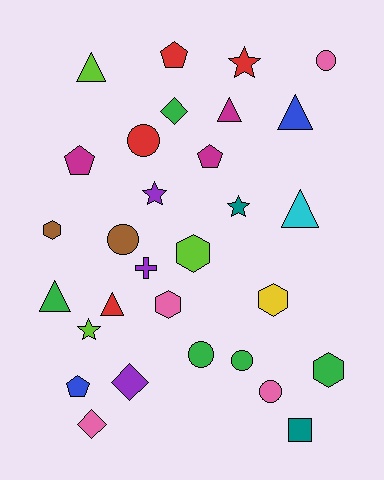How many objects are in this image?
There are 30 objects.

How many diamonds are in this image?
There are 3 diamonds.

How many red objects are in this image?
There are 4 red objects.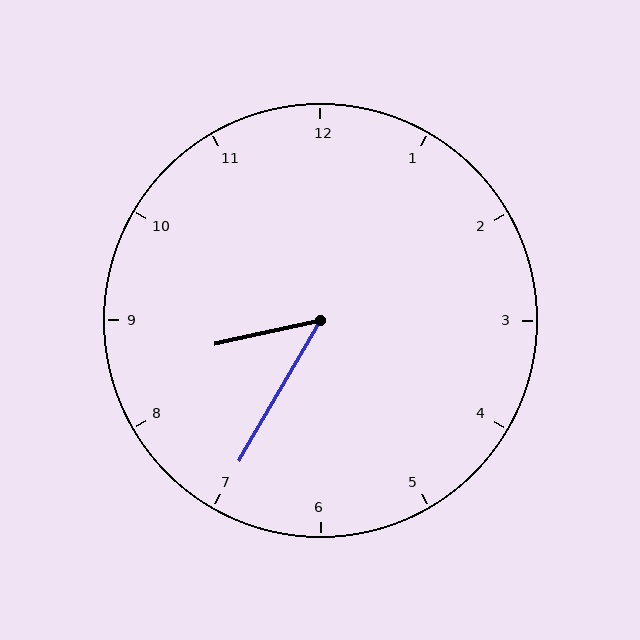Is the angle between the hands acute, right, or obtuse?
It is acute.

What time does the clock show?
8:35.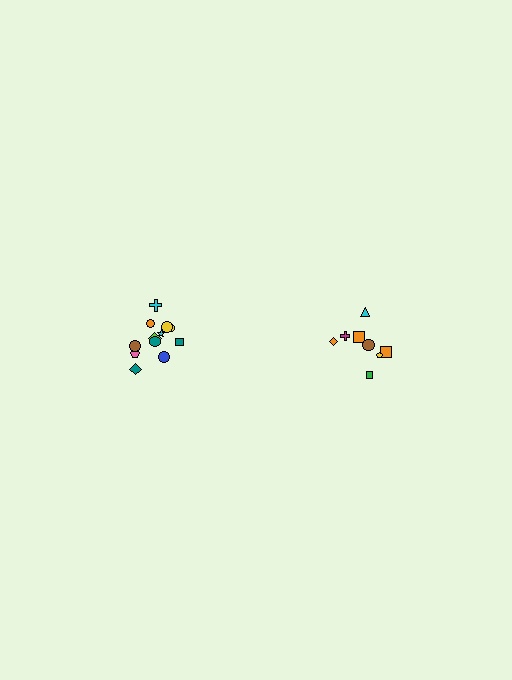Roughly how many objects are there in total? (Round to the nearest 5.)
Roughly 20 objects in total.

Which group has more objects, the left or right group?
The left group.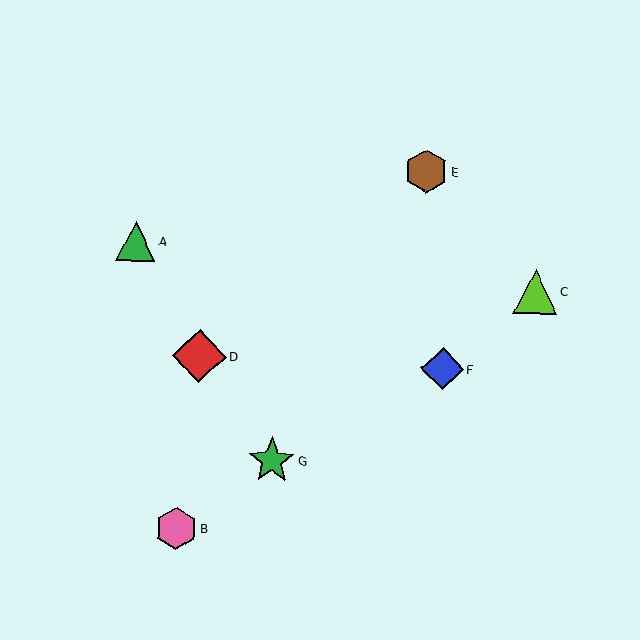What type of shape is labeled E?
Shape E is a brown hexagon.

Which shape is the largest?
The red diamond (labeled D) is the largest.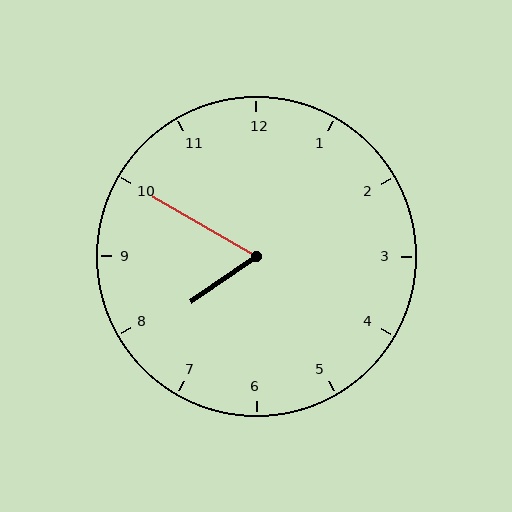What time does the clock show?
7:50.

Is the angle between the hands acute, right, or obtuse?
It is acute.